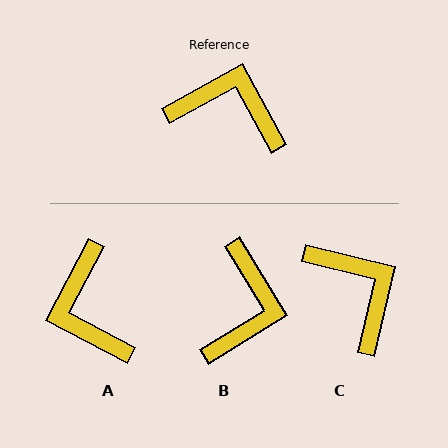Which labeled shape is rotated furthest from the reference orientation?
A, about 123 degrees away.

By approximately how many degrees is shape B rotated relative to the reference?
Approximately 88 degrees clockwise.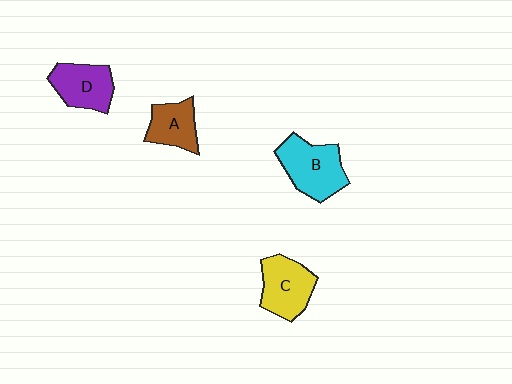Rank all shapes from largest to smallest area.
From largest to smallest: B (cyan), C (yellow), D (purple), A (brown).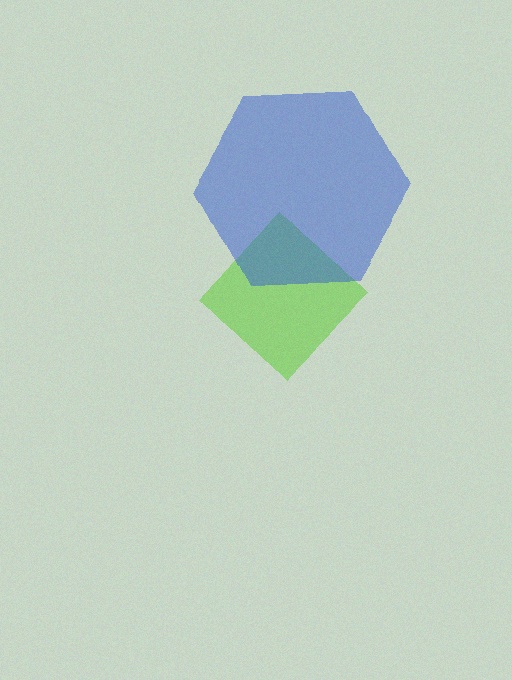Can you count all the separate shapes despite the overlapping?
Yes, there are 2 separate shapes.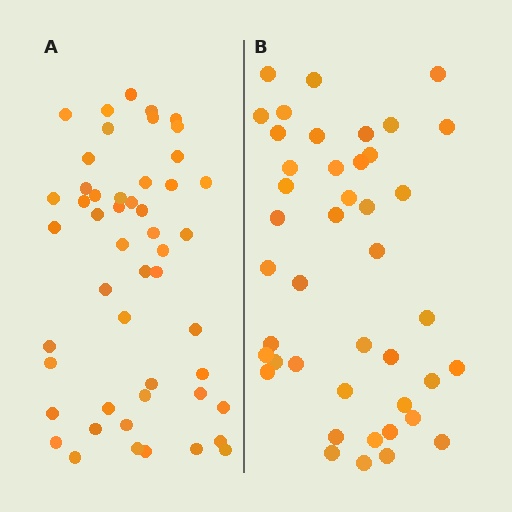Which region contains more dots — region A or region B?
Region A (the left region) has more dots.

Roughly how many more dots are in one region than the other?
Region A has roughly 8 or so more dots than region B.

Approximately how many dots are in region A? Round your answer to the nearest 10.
About 50 dots.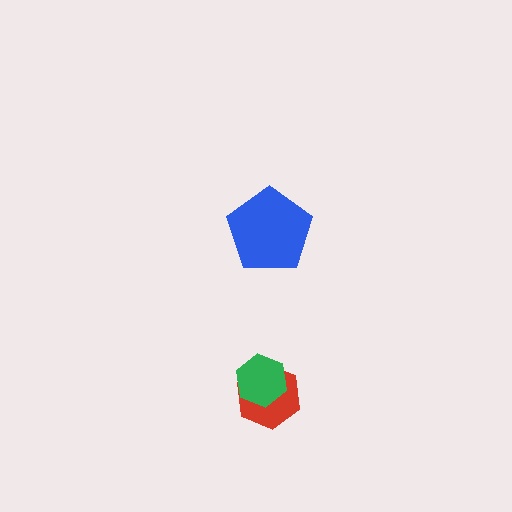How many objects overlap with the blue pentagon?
0 objects overlap with the blue pentagon.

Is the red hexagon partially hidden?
Yes, it is partially covered by another shape.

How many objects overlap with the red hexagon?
1 object overlaps with the red hexagon.